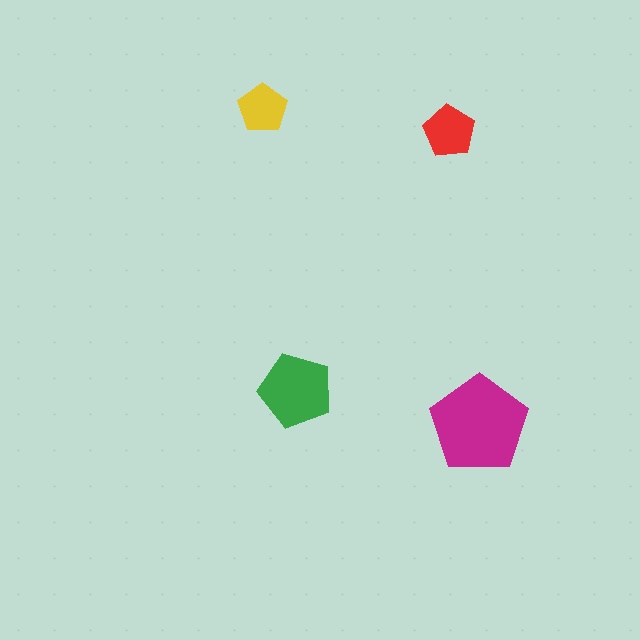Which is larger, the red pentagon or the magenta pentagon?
The magenta one.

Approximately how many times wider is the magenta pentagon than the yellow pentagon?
About 2 times wider.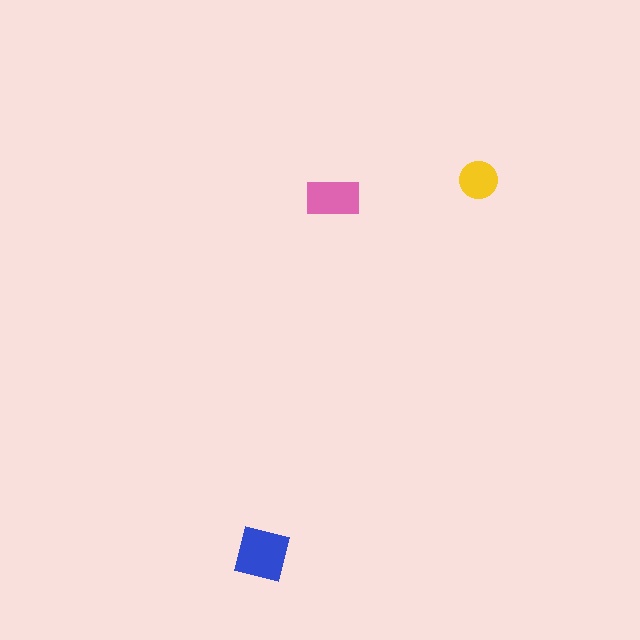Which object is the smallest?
The yellow circle.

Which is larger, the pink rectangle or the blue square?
The blue square.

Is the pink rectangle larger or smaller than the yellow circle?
Larger.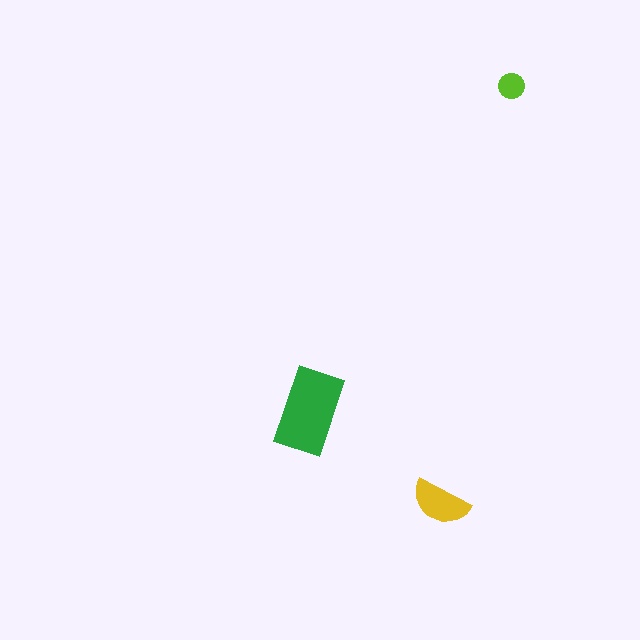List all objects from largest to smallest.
The green rectangle, the yellow semicircle, the lime circle.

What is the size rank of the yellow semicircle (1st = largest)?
2nd.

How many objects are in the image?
There are 3 objects in the image.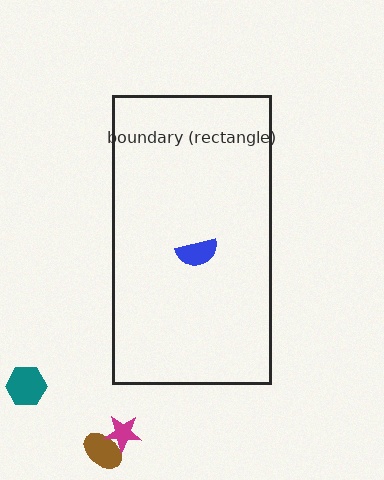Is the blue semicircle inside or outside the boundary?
Inside.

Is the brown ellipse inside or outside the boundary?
Outside.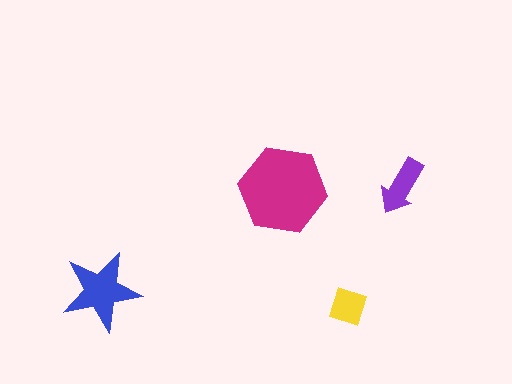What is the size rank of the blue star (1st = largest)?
2nd.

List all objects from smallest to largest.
The yellow diamond, the purple arrow, the blue star, the magenta hexagon.